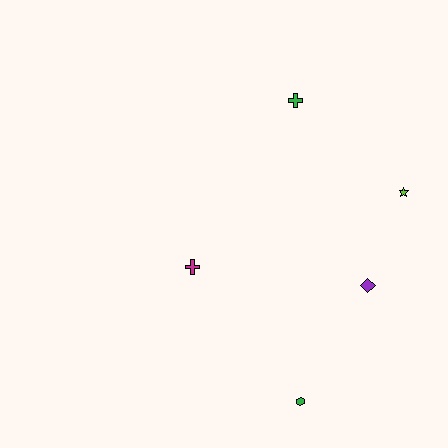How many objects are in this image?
There are 5 objects.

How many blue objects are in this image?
There are no blue objects.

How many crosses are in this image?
There are 2 crosses.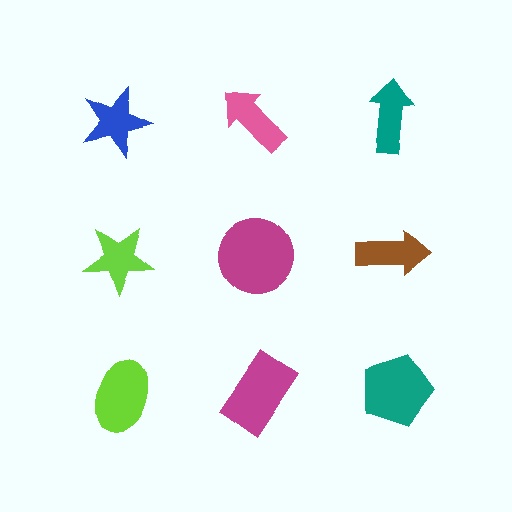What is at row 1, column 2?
A pink arrow.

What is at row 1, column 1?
A blue star.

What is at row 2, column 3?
A brown arrow.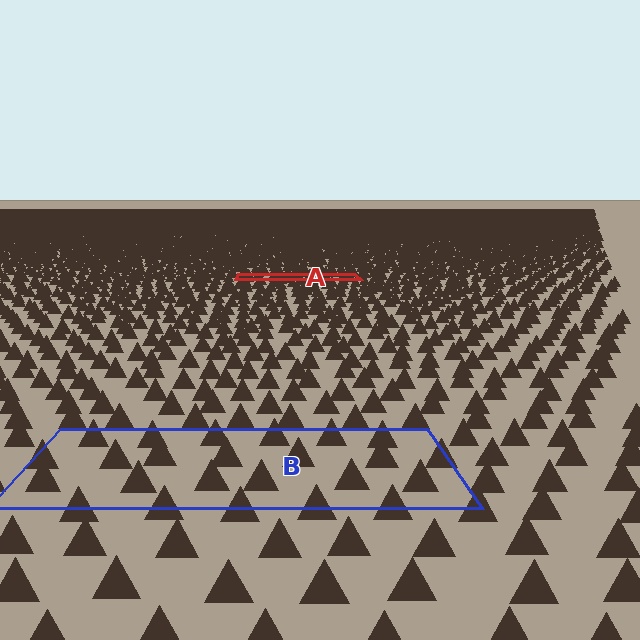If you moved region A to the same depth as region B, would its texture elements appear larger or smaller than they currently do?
They would appear larger. At a closer depth, the same texture elements are projected at a bigger on-screen size.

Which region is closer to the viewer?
Region B is closer. The texture elements there are larger and more spread out.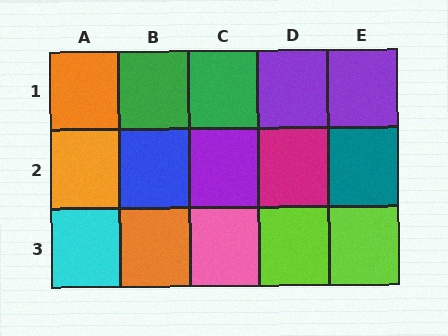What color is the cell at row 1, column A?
Orange.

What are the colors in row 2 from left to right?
Orange, blue, purple, magenta, teal.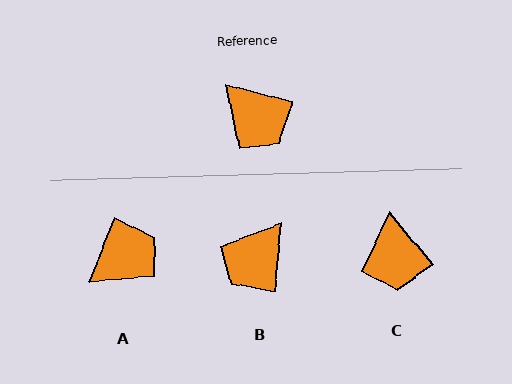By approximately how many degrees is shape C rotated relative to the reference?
Approximately 35 degrees clockwise.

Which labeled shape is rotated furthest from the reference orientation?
A, about 83 degrees away.